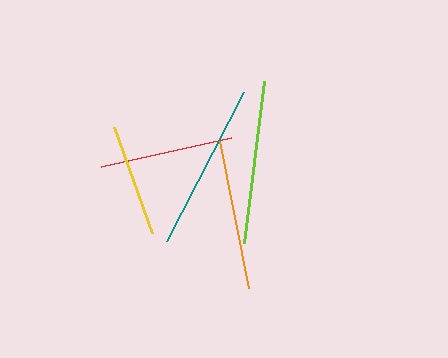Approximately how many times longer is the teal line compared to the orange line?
The teal line is approximately 1.1 times the length of the orange line.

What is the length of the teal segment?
The teal segment is approximately 168 pixels long.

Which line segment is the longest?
The teal line is the longest at approximately 168 pixels.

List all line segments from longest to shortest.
From longest to shortest: teal, lime, orange, red, yellow.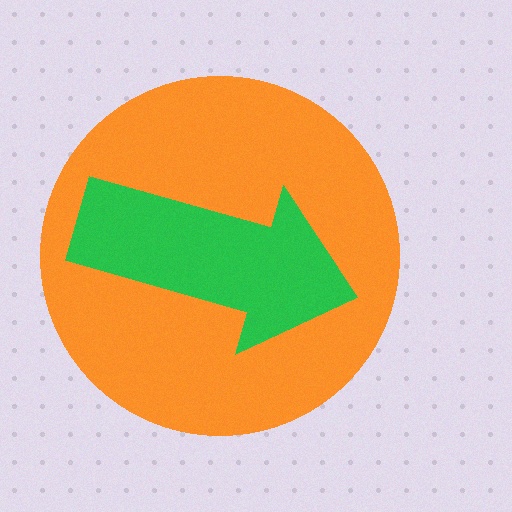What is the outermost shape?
The orange circle.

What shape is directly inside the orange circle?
The green arrow.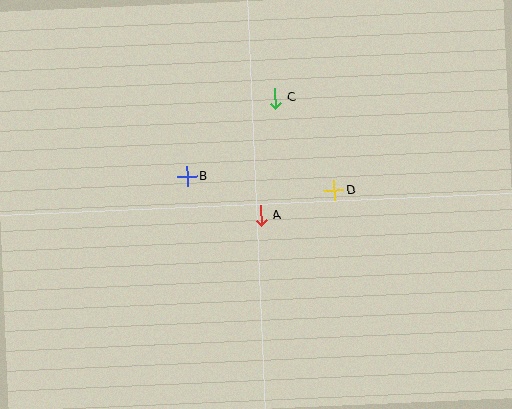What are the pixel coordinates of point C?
Point C is at (275, 98).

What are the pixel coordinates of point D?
Point D is at (334, 190).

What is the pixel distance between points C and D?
The distance between C and D is 109 pixels.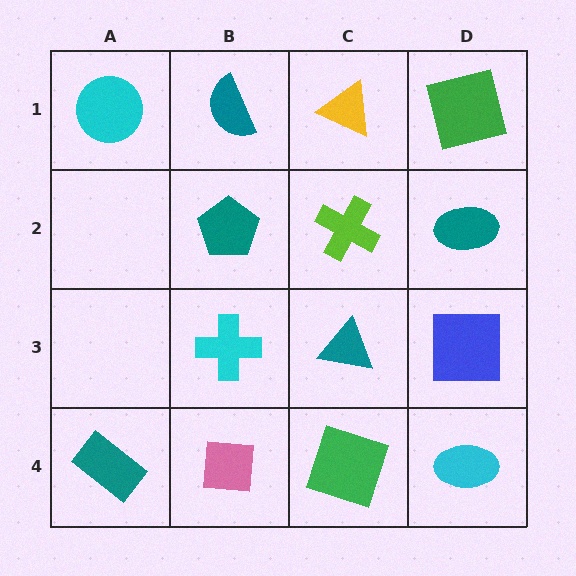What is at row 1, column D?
A green square.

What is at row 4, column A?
A teal rectangle.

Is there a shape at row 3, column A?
No, that cell is empty.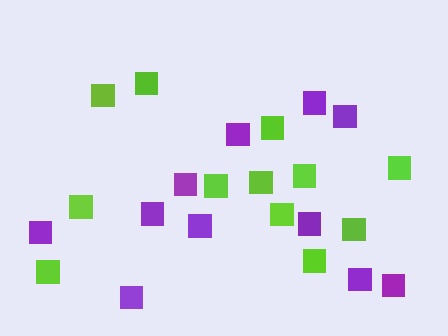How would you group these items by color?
There are 2 groups: one group of lime squares (12) and one group of purple squares (11).